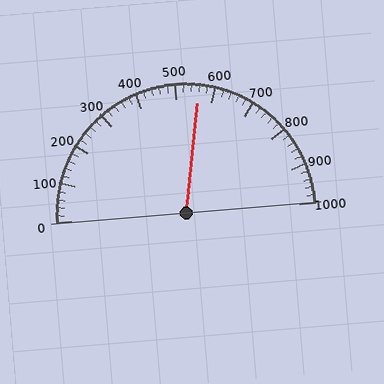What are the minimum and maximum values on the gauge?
The gauge ranges from 0 to 1000.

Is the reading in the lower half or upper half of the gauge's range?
The reading is in the upper half of the range (0 to 1000).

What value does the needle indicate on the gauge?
The needle indicates approximately 560.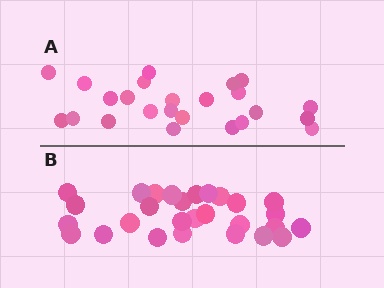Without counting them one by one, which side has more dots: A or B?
Region B (the bottom region) has more dots.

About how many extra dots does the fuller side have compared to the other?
Region B has about 4 more dots than region A.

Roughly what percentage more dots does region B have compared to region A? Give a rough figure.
About 15% more.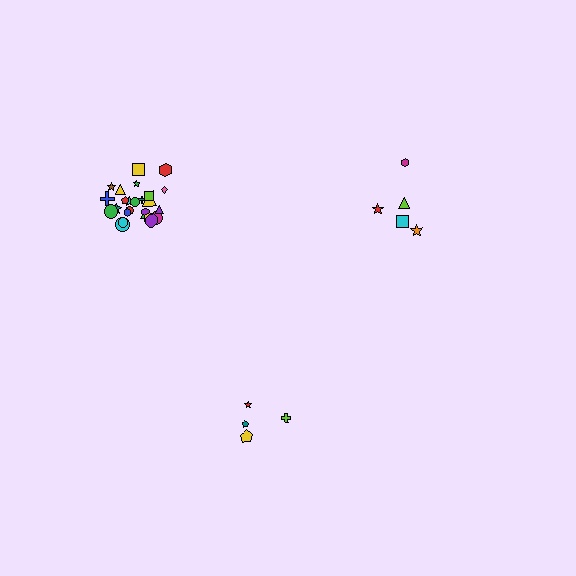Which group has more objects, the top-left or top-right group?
The top-left group.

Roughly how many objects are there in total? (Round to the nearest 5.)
Roughly 35 objects in total.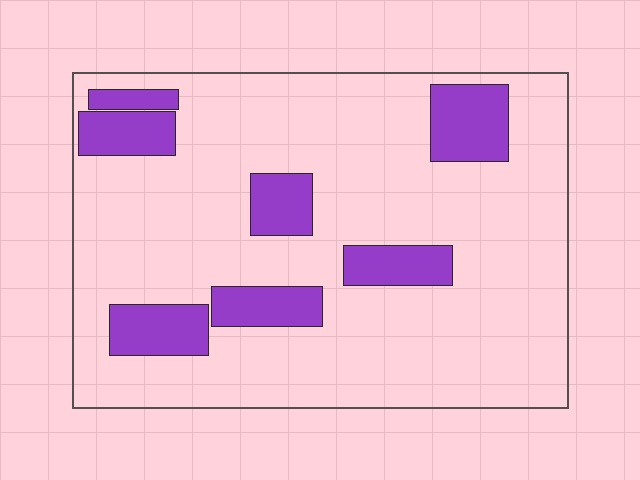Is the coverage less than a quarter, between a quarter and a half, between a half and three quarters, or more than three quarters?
Less than a quarter.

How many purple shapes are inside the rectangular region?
7.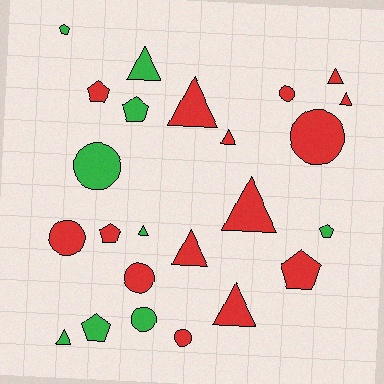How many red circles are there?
There are 5 red circles.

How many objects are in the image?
There are 24 objects.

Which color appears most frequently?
Red, with 15 objects.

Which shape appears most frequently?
Triangle, with 10 objects.